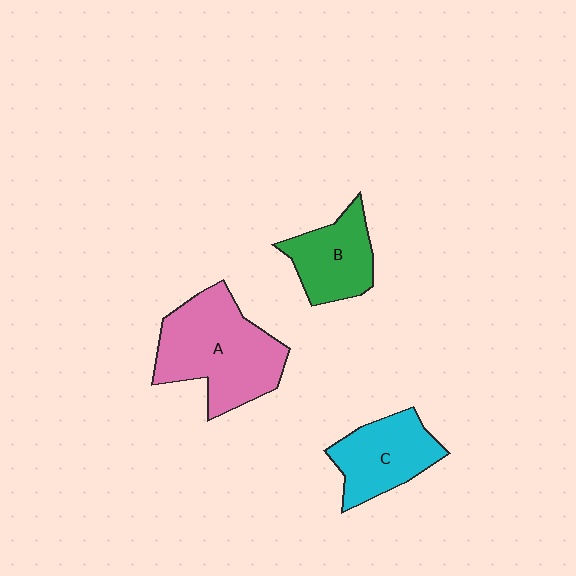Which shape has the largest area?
Shape A (pink).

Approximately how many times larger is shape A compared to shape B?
Approximately 1.7 times.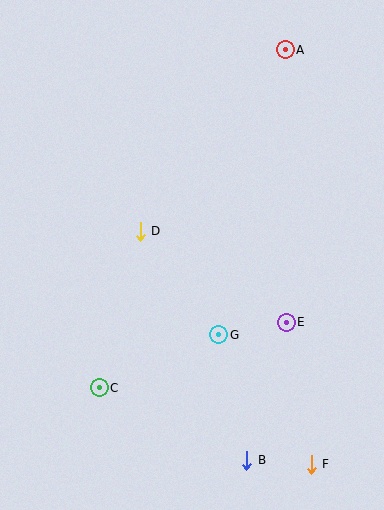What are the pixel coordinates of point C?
Point C is at (99, 388).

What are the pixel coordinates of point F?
Point F is at (311, 464).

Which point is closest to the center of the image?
Point D at (140, 231) is closest to the center.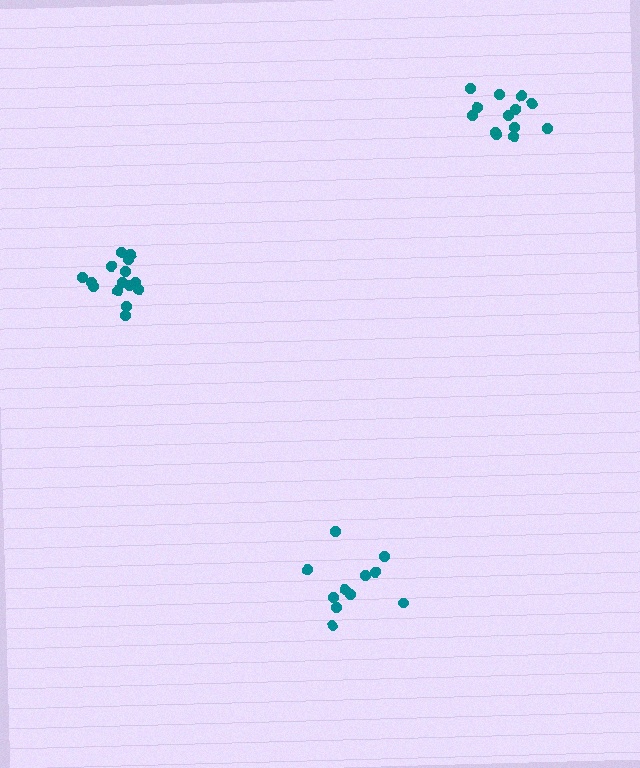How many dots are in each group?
Group 1: 11 dots, Group 2: 15 dots, Group 3: 13 dots (39 total).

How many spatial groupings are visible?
There are 3 spatial groupings.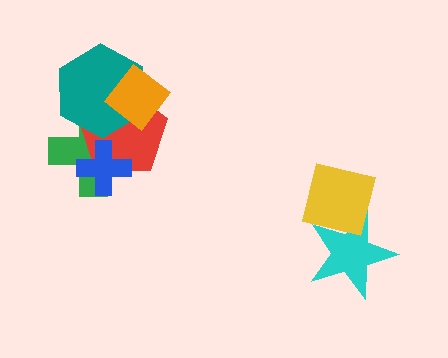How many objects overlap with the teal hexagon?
3 objects overlap with the teal hexagon.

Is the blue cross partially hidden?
No, no other shape covers it.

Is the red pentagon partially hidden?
Yes, it is partially covered by another shape.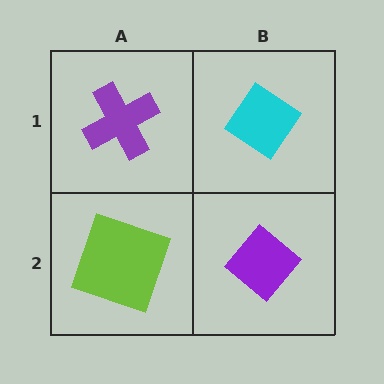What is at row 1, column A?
A purple cross.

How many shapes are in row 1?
2 shapes.